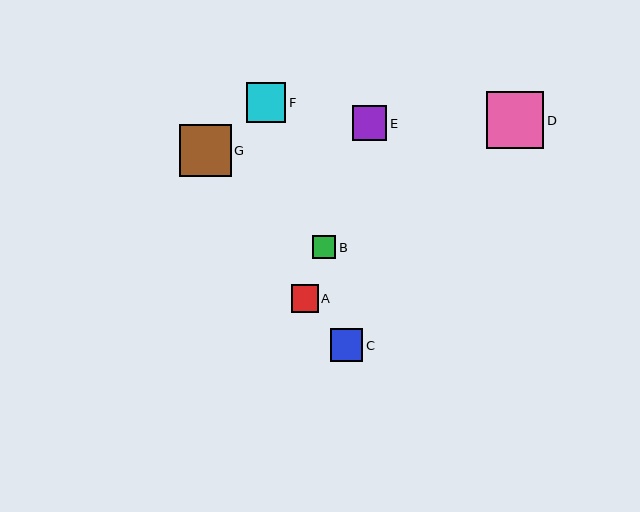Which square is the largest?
Square D is the largest with a size of approximately 57 pixels.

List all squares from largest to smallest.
From largest to smallest: D, G, F, E, C, A, B.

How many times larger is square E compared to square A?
Square E is approximately 1.3 times the size of square A.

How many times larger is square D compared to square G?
Square D is approximately 1.1 times the size of square G.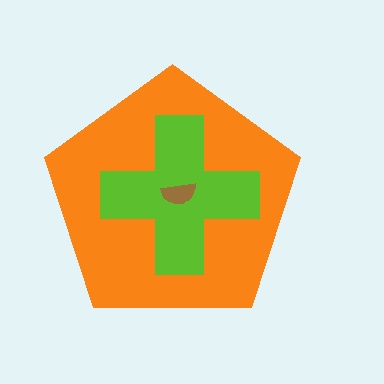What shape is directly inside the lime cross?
The brown semicircle.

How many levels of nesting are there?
3.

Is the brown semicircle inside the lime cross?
Yes.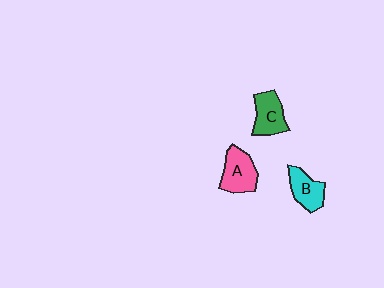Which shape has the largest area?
Shape A (pink).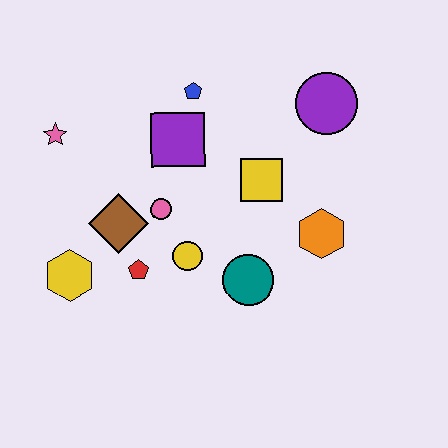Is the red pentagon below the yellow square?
Yes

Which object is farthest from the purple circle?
The yellow hexagon is farthest from the purple circle.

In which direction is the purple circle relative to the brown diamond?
The purple circle is to the right of the brown diamond.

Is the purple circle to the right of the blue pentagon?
Yes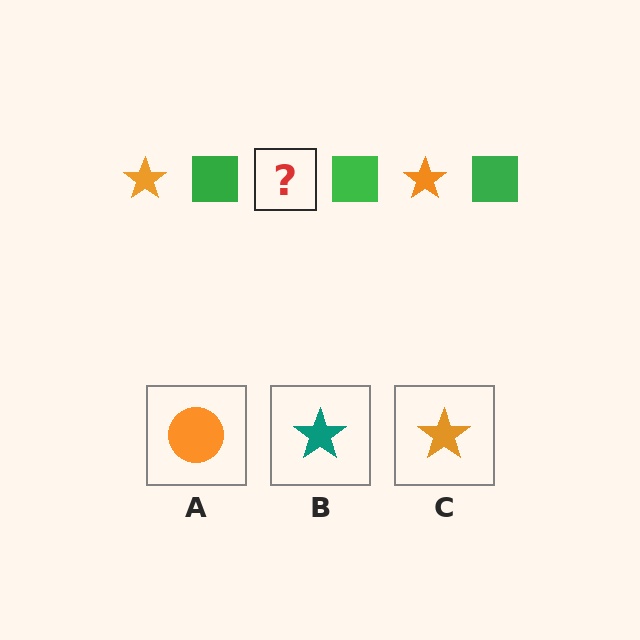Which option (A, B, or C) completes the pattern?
C.